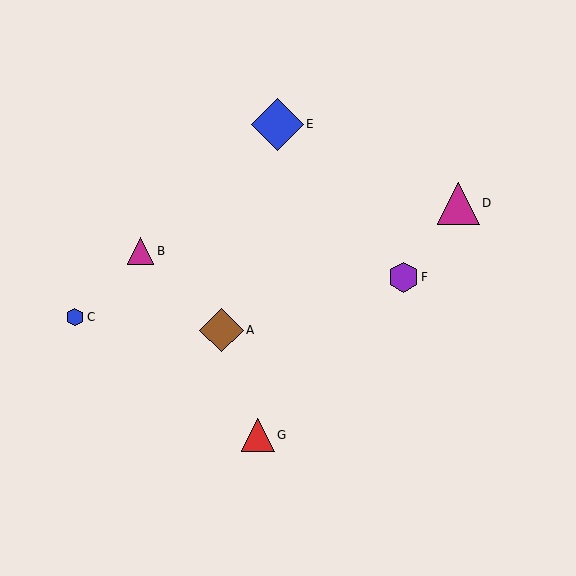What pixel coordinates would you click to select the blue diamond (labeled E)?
Click at (277, 124) to select the blue diamond E.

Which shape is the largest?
The blue diamond (labeled E) is the largest.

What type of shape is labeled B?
Shape B is a magenta triangle.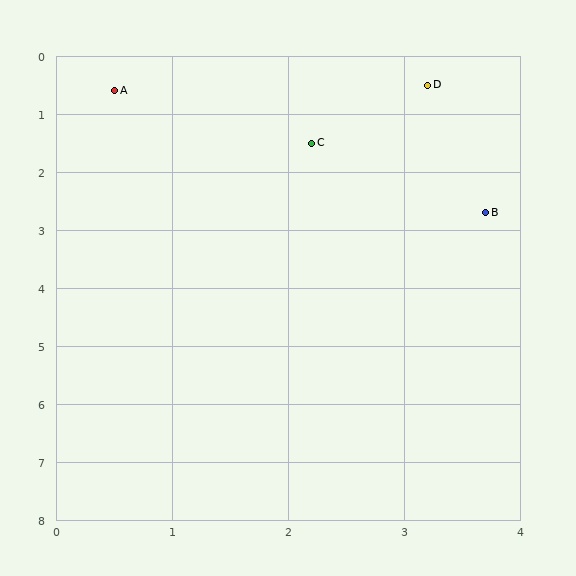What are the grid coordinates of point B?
Point B is at approximately (3.7, 2.7).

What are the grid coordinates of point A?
Point A is at approximately (0.5, 0.6).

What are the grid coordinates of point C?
Point C is at approximately (2.2, 1.5).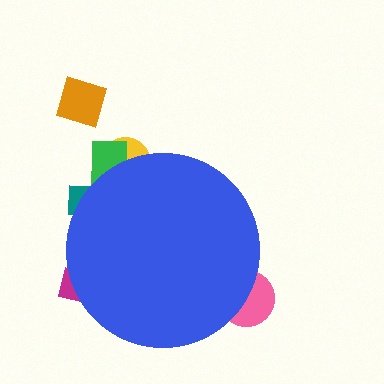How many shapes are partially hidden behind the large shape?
5 shapes are partially hidden.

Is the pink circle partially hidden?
Yes, the pink circle is partially hidden behind the blue circle.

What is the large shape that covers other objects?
A blue circle.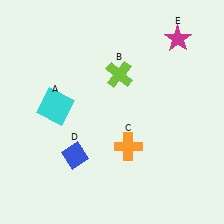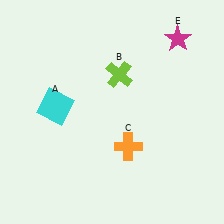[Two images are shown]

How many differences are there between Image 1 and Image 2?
There is 1 difference between the two images.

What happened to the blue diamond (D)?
The blue diamond (D) was removed in Image 2. It was in the bottom-left area of Image 1.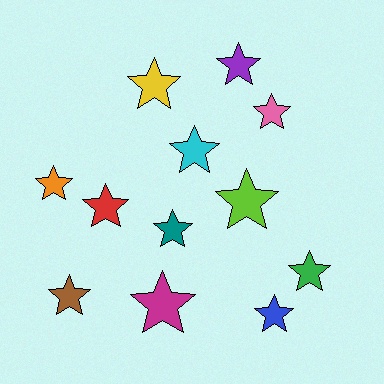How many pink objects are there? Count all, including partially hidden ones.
There is 1 pink object.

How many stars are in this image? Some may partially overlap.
There are 12 stars.